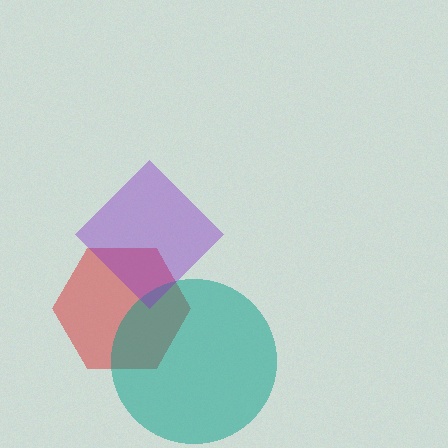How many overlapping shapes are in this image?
There are 3 overlapping shapes in the image.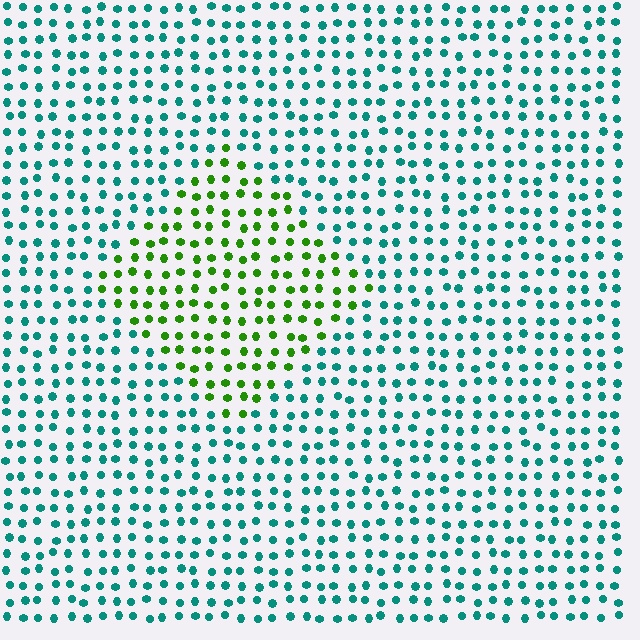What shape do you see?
I see a diamond.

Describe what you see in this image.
The image is filled with small teal elements in a uniform arrangement. A diamond-shaped region is visible where the elements are tinted to a slightly different hue, forming a subtle color boundary.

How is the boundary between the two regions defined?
The boundary is defined purely by a slight shift in hue (about 63 degrees). Spacing, size, and orientation are identical on both sides.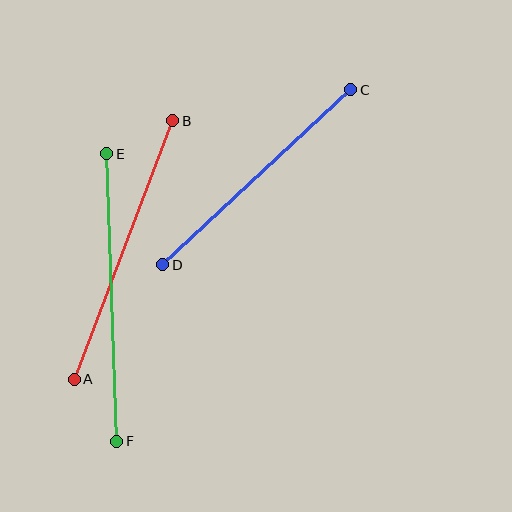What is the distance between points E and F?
The distance is approximately 288 pixels.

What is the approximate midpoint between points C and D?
The midpoint is at approximately (257, 177) pixels.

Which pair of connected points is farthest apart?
Points E and F are farthest apart.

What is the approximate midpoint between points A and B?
The midpoint is at approximately (123, 250) pixels.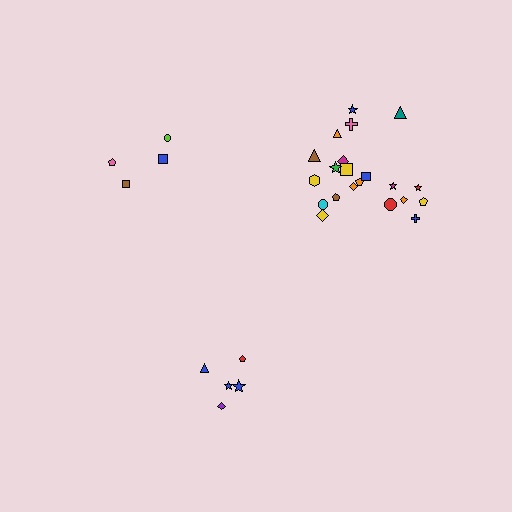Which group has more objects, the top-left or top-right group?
The top-right group.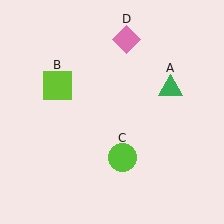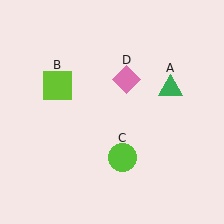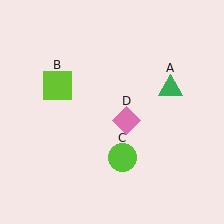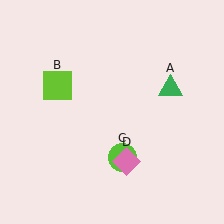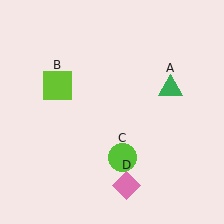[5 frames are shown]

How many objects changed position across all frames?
1 object changed position: pink diamond (object D).